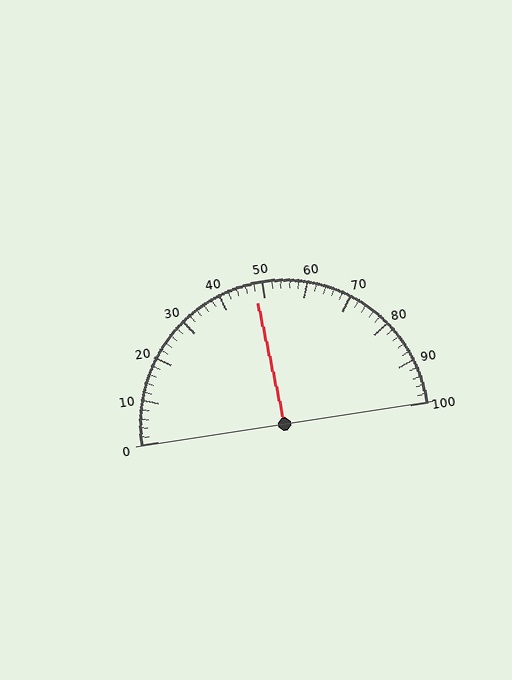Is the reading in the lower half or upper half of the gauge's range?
The reading is in the lower half of the range (0 to 100).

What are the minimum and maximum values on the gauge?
The gauge ranges from 0 to 100.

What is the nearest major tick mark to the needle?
The nearest major tick mark is 50.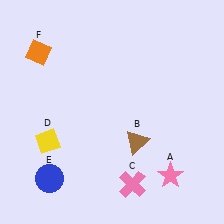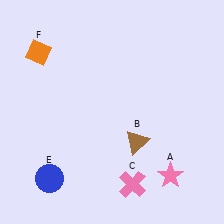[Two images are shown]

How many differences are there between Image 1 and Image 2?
There is 1 difference between the two images.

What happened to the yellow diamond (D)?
The yellow diamond (D) was removed in Image 2. It was in the bottom-left area of Image 1.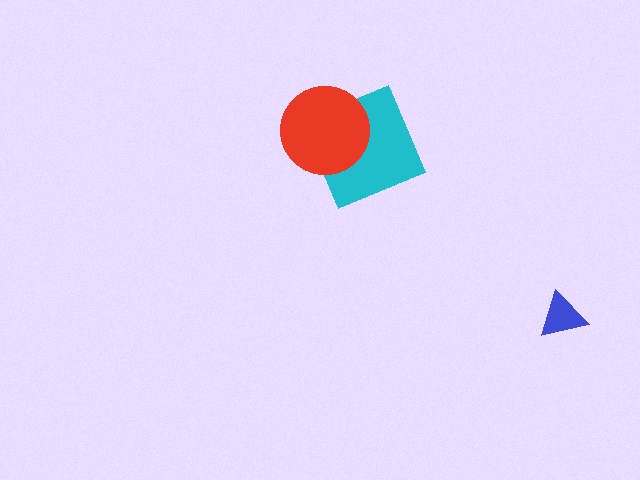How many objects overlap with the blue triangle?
0 objects overlap with the blue triangle.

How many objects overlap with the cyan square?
1 object overlaps with the cyan square.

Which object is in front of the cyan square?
The red circle is in front of the cyan square.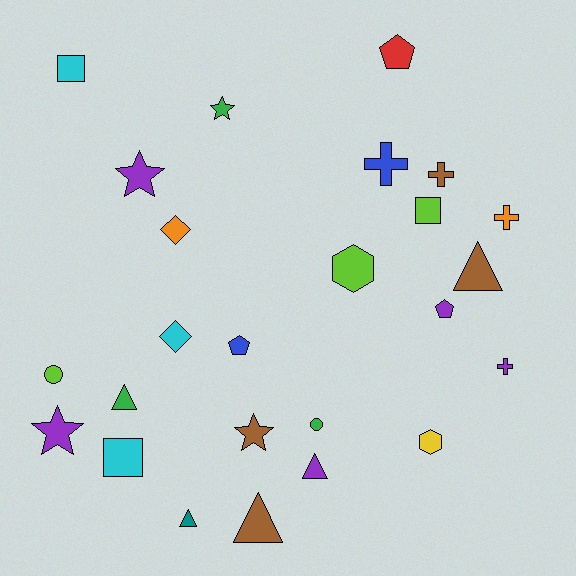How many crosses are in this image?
There are 4 crosses.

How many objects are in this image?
There are 25 objects.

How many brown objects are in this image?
There are 4 brown objects.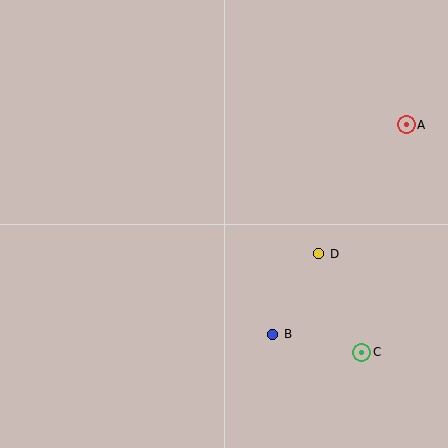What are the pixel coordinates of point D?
Point D is at (319, 254).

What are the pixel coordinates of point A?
Point A is at (406, 125).